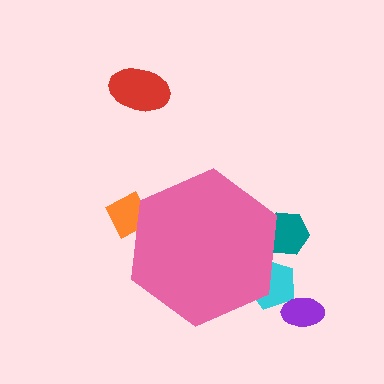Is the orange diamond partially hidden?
Yes, the orange diamond is partially hidden behind the pink hexagon.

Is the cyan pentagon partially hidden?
Yes, the cyan pentagon is partially hidden behind the pink hexagon.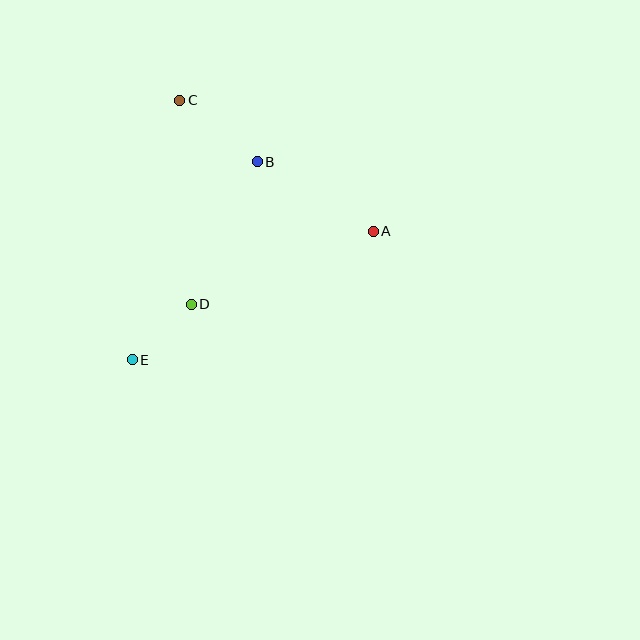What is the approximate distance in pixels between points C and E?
The distance between C and E is approximately 264 pixels.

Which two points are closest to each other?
Points D and E are closest to each other.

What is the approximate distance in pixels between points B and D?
The distance between B and D is approximately 157 pixels.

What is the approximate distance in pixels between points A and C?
The distance between A and C is approximately 234 pixels.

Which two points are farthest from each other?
Points A and E are farthest from each other.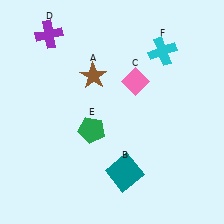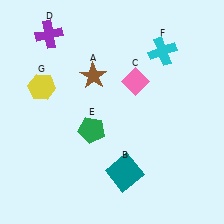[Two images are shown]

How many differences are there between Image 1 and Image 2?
There is 1 difference between the two images.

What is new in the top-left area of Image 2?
A yellow hexagon (G) was added in the top-left area of Image 2.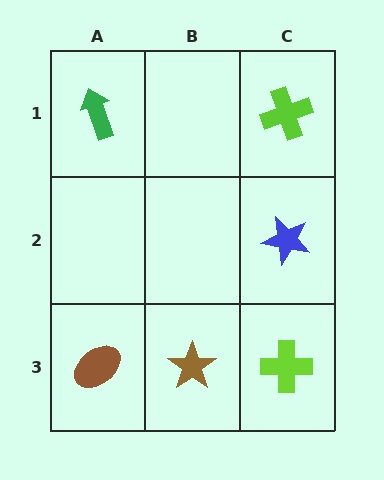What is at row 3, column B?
A brown star.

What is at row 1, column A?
A green arrow.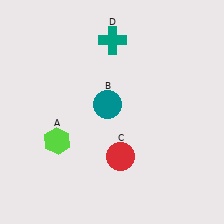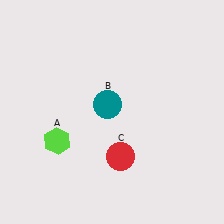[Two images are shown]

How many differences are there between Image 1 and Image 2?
There is 1 difference between the two images.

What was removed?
The teal cross (D) was removed in Image 2.